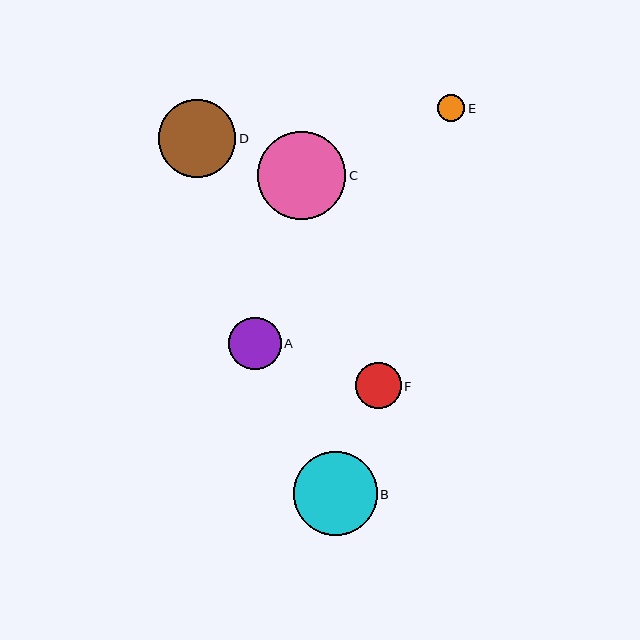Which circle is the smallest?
Circle E is the smallest with a size of approximately 27 pixels.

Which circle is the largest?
Circle C is the largest with a size of approximately 88 pixels.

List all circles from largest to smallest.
From largest to smallest: C, B, D, A, F, E.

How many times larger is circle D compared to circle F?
Circle D is approximately 1.7 times the size of circle F.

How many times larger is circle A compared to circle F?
Circle A is approximately 1.1 times the size of circle F.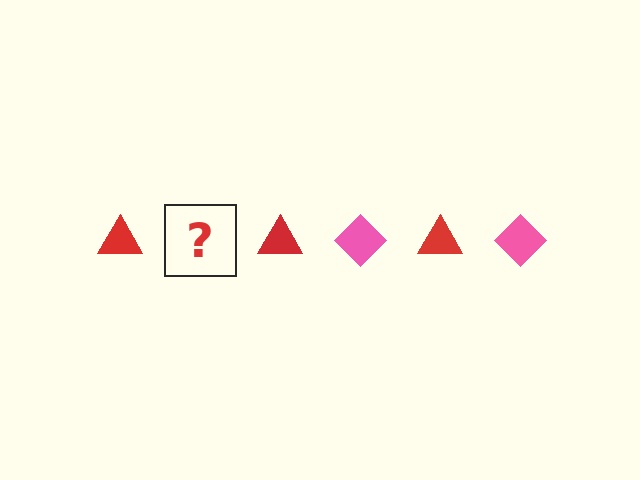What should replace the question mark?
The question mark should be replaced with a pink diamond.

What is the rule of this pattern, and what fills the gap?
The rule is that the pattern alternates between red triangle and pink diamond. The gap should be filled with a pink diamond.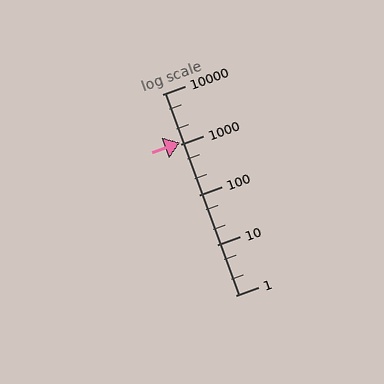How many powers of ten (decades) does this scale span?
The scale spans 4 decades, from 1 to 10000.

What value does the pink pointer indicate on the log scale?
The pointer indicates approximately 1100.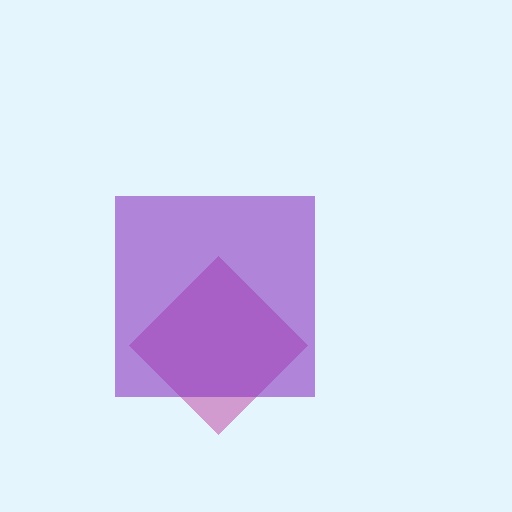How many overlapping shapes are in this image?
There are 2 overlapping shapes in the image.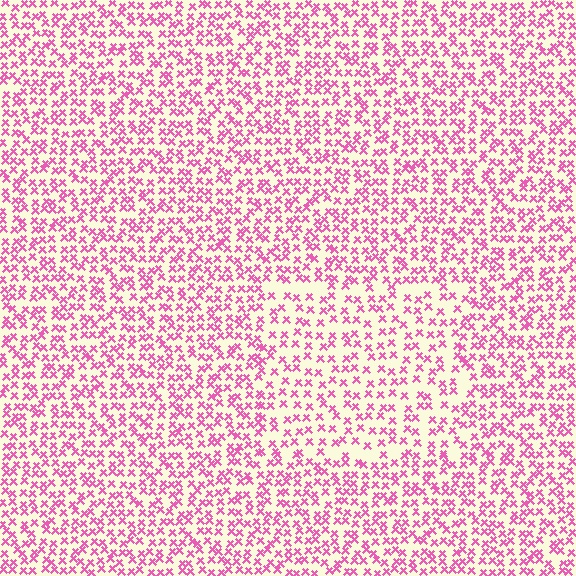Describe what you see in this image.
The image contains small pink elements arranged at two different densities. A rectangle-shaped region is visible where the elements are less densely packed than the surrounding area.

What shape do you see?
I see a rectangle.